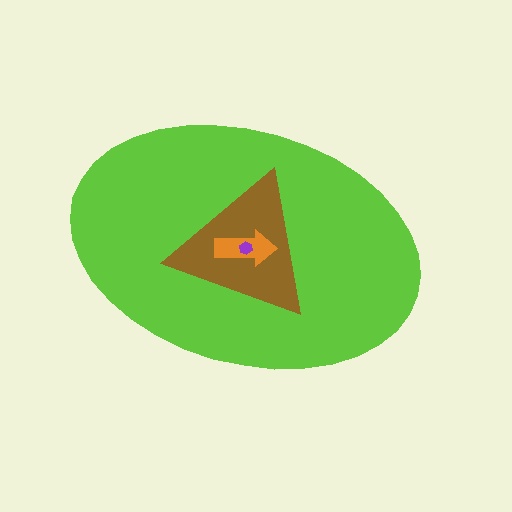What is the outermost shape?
The lime ellipse.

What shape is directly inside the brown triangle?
The orange arrow.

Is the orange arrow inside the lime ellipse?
Yes.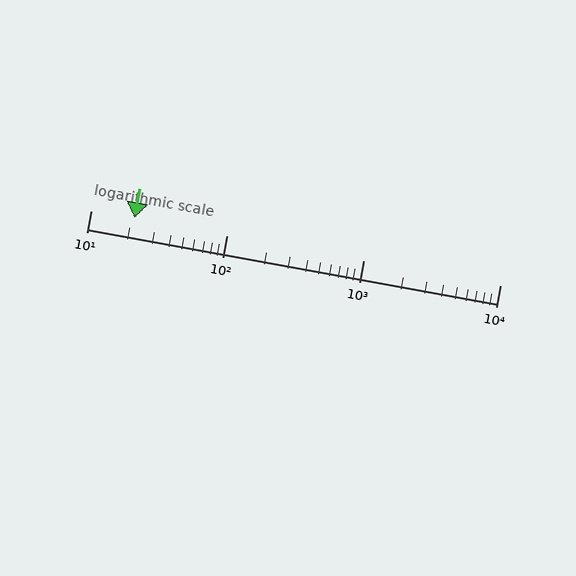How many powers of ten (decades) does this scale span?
The scale spans 3 decades, from 10 to 10000.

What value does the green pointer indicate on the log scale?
The pointer indicates approximately 21.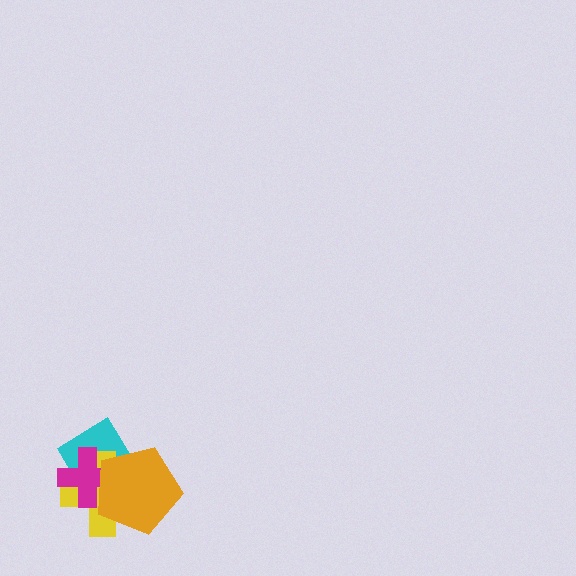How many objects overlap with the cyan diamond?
3 objects overlap with the cyan diamond.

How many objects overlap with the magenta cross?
3 objects overlap with the magenta cross.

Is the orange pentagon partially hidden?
No, no other shape covers it.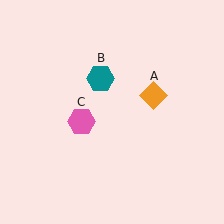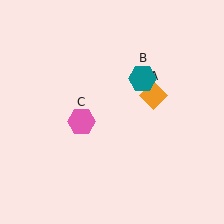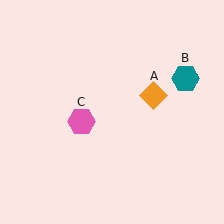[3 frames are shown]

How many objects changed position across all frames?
1 object changed position: teal hexagon (object B).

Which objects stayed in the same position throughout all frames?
Orange diamond (object A) and pink hexagon (object C) remained stationary.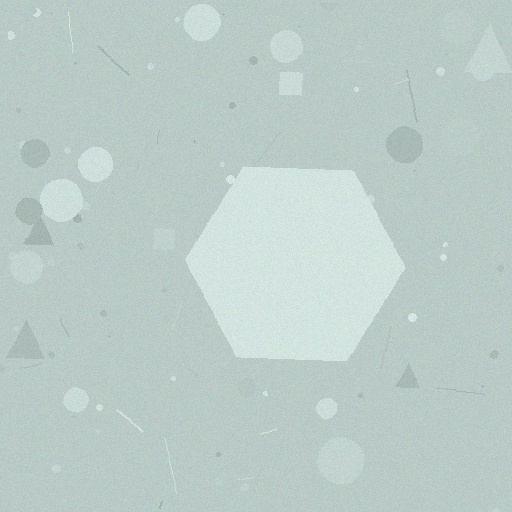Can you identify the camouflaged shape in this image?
The camouflaged shape is a hexagon.